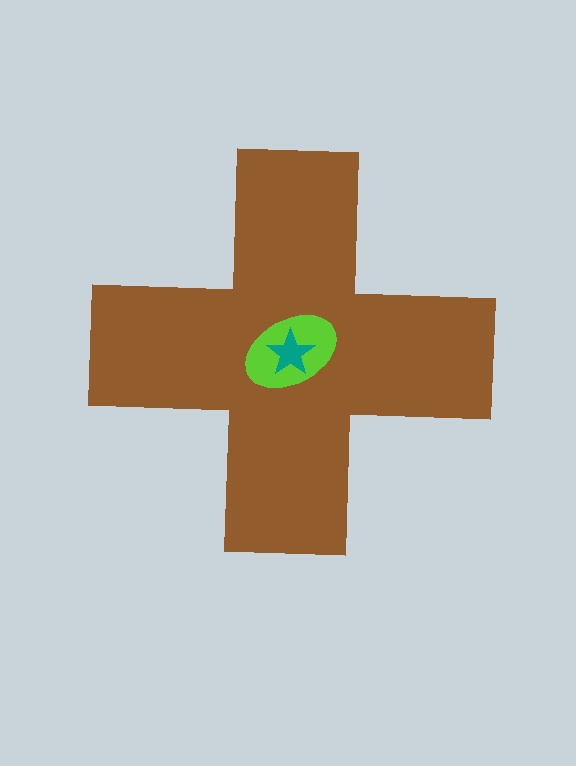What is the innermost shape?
The teal star.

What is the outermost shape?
The brown cross.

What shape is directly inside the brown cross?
The lime ellipse.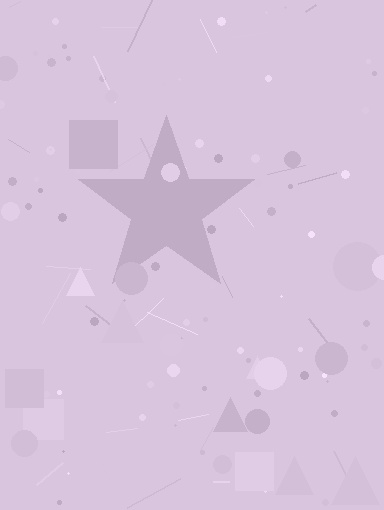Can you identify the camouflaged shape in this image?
The camouflaged shape is a star.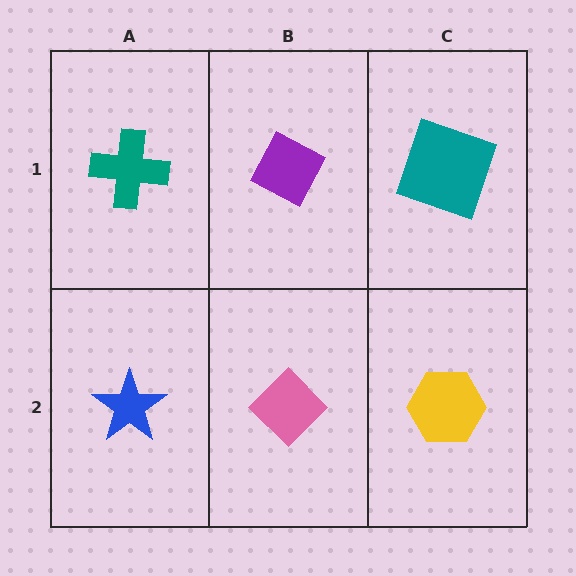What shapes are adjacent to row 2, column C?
A teal square (row 1, column C), a pink diamond (row 2, column B).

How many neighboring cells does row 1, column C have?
2.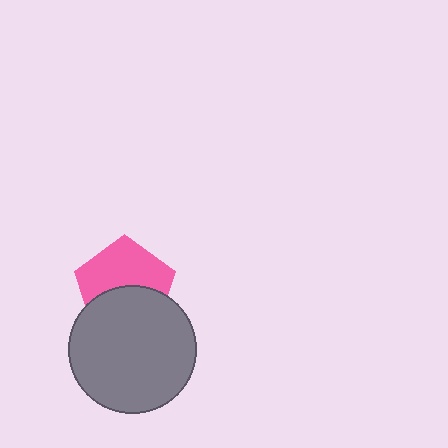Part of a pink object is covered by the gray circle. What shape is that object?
It is a pentagon.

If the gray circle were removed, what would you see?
You would see the complete pink pentagon.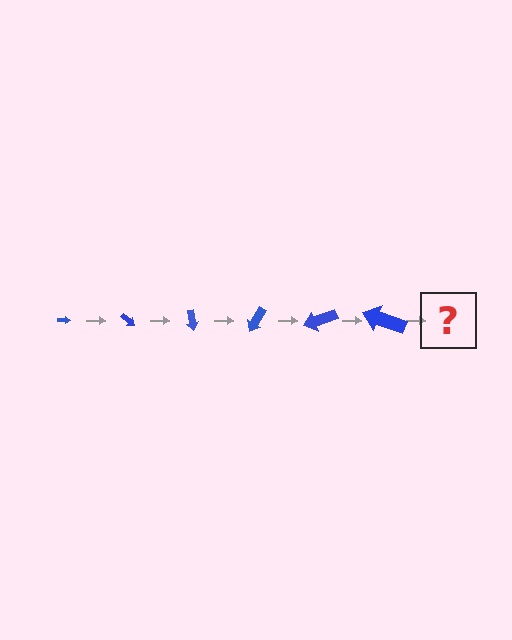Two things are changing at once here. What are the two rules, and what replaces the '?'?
The two rules are that the arrow grows larger each step and it rotates 40 degrees each step. The '?' should be an arrow, larger than the previous one and rotated 240 degrees from the start.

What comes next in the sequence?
The next element should be an arrow, larger than the previous one and rotated 240 degrees from the start.